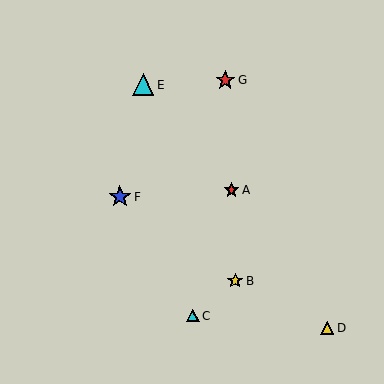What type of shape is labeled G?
Shape G is a red star.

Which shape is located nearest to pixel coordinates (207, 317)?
The cyan triangle (labeled C) at (193, 316) is nearest to that location.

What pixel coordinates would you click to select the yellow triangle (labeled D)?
Click at (327, 328) to select the yellow triangle D.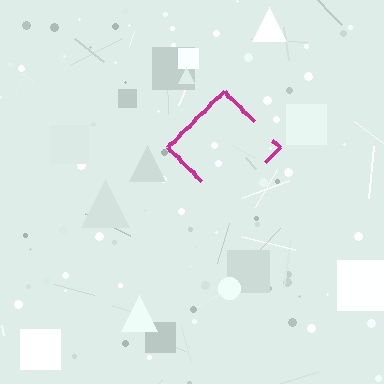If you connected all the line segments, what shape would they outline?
They would outline a diamond.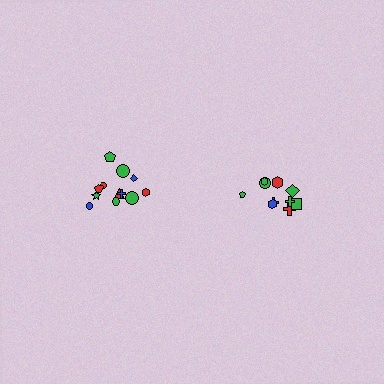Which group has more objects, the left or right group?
The left group.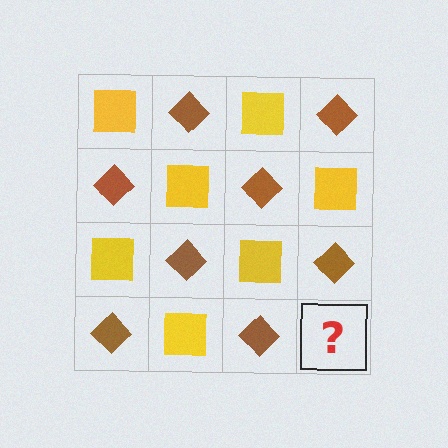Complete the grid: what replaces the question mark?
The question mark should be replaced with a yellow square.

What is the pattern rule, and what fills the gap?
The rule is that it alternates yellow square and brown diamond in a checkerboard pattern. The gap should be filled with a yellow square.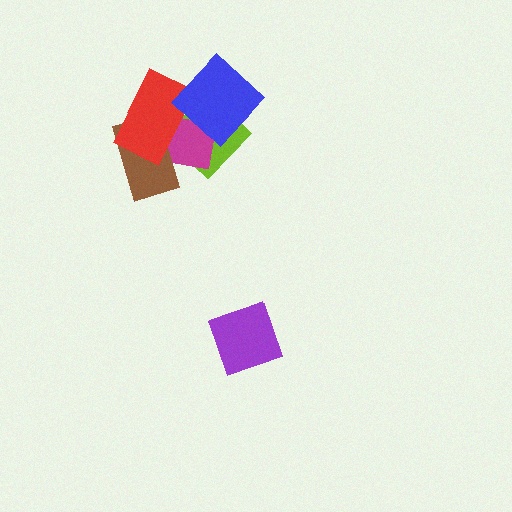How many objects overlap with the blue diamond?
2 objects overlap with the blue diamond.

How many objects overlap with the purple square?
0 objects overlap with the purple square.